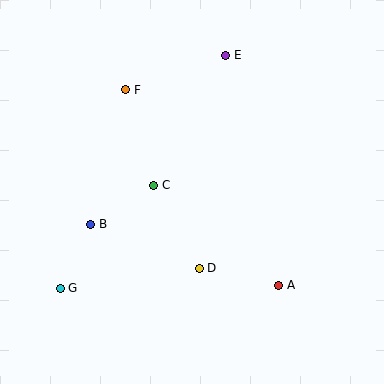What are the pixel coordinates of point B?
Point B is at (91, 224).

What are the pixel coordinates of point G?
Point G is at (60, 288).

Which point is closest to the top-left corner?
Point F is closest to the top-left corner.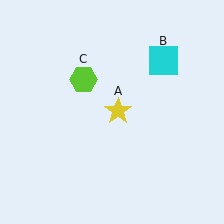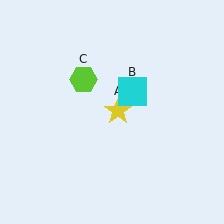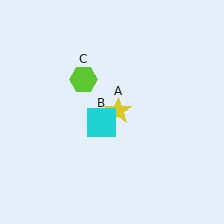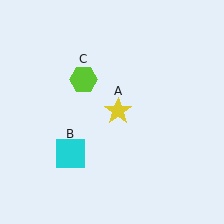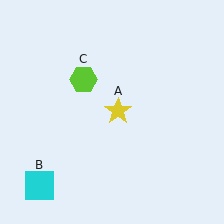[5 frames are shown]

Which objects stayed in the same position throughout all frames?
Yellow star (object A) and lime hexagon (object C) remained stationary.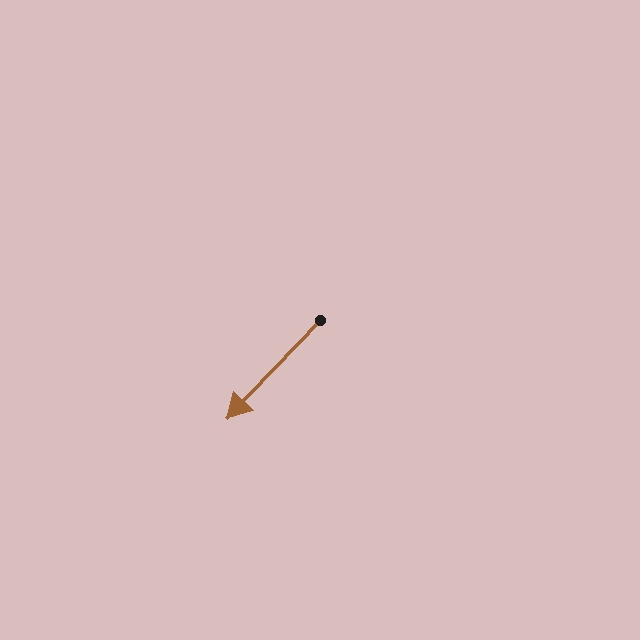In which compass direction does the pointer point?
Southwest.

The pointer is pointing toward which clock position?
Roughly 7 o'clock.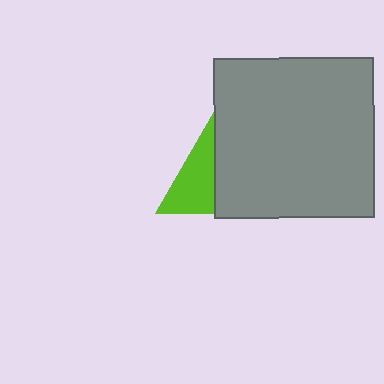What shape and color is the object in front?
The object in front is a gray square.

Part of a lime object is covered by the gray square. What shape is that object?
It is a triangle.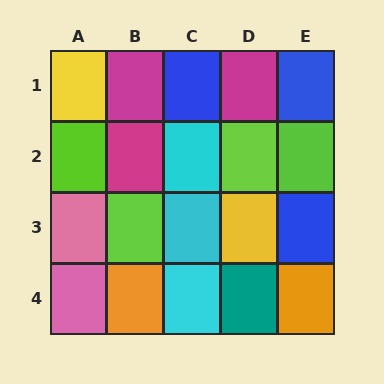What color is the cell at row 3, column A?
Pink.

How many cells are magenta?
3 cells are magenta.